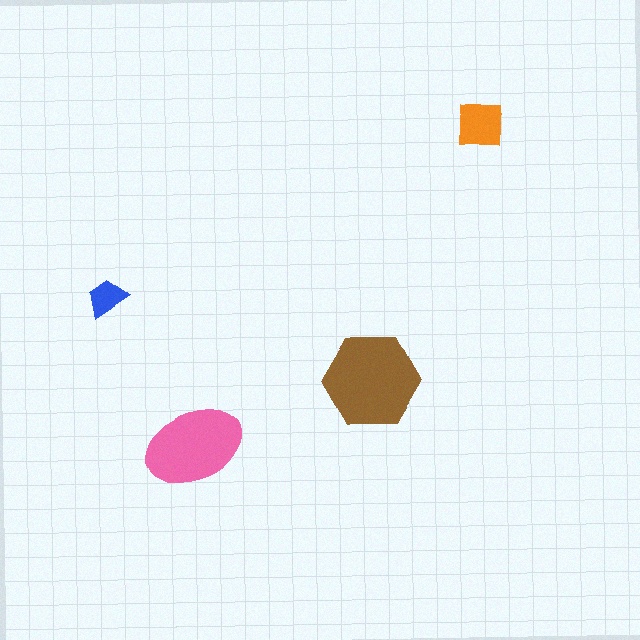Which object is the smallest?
The blue trapezoid.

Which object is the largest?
The brown hexagon.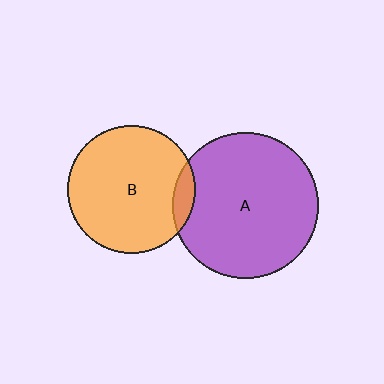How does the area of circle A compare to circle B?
Approximately 1.3 times.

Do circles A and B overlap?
Yes.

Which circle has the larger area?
Circle A (purple).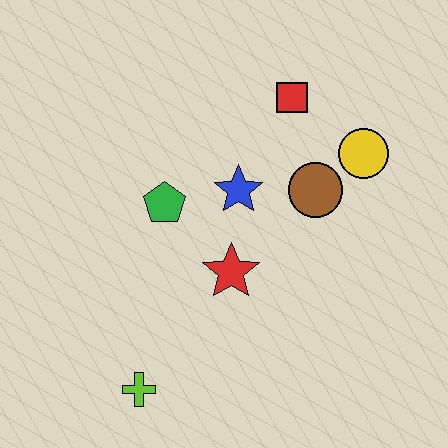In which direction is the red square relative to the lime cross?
The red square is above the lime cross.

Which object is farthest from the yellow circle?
The lime cross is farthest from the yellow circle.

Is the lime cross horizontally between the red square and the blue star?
No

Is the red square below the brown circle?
No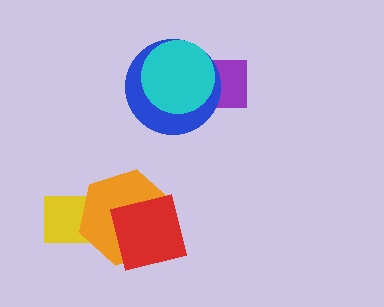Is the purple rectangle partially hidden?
Yes, it is partially covered by another shape.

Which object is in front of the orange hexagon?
The red square is in front of the orange hexagon.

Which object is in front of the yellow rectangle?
The orange hexagon is in front of the yellow rectangle.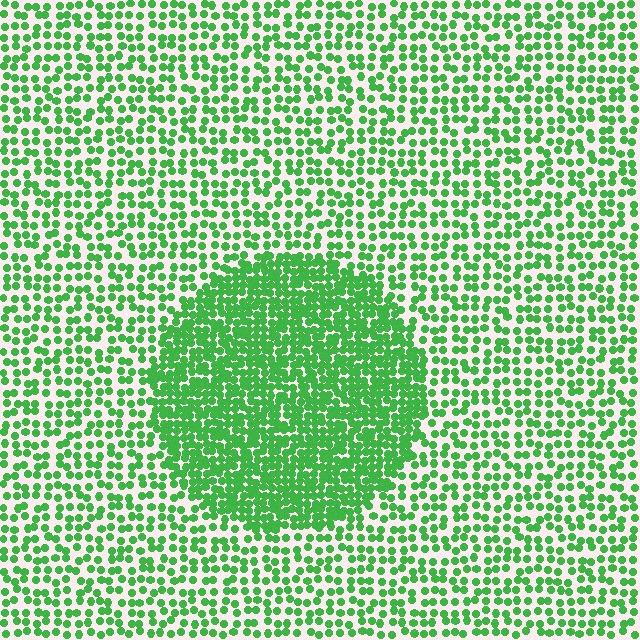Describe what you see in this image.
The image contains small green elements arranged at two different densities. A circle-shaped region is visible where the elements are more densely packed than the surrounding area.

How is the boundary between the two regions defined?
The boundary is defined by a change in element density (approximately 2.1x ratio). All elements are the same color, size, and shape.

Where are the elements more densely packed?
The elements are more densely packed inside the circle boundary.